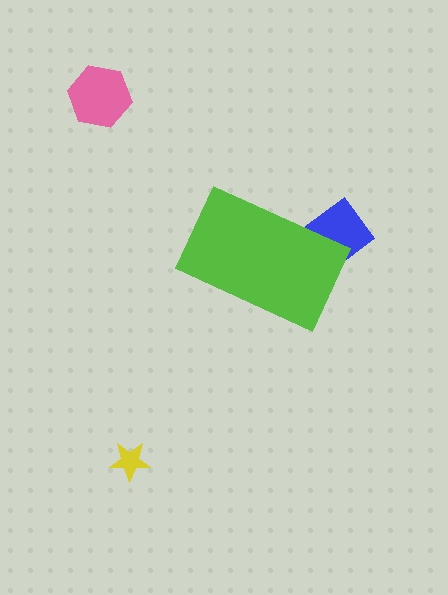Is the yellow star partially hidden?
No, the yellow star is fully visible.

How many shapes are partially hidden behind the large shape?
1 shape is partially hidden.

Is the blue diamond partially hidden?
Yes, the blue diamond is partially hidden behind the lime rectangle.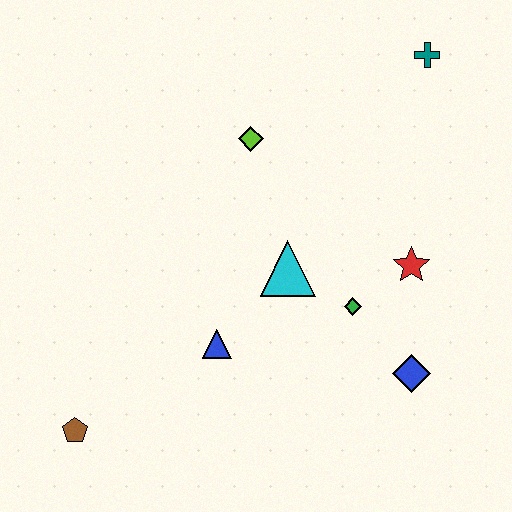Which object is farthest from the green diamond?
The brown pentagon is farthest from the green diamond.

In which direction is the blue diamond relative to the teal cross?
The blue diamond is below the teal cross.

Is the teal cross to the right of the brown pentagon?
Yes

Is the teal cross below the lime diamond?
No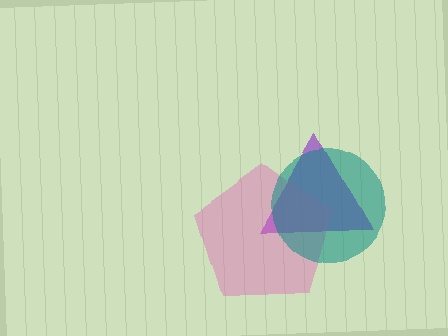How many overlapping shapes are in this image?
There are 3 overlapping shapes in the image.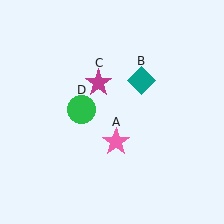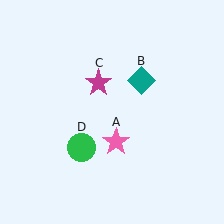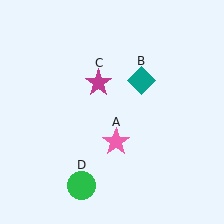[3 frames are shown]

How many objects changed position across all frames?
1 object changed position: green circle (object D).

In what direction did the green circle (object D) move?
The green circle (object D) moved down.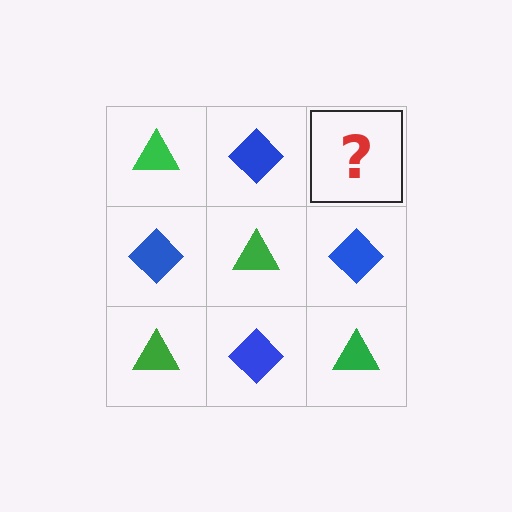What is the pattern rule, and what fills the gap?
The rule is that it alternates green triangle and blue diamond in a checkerboard pattern. The gap should be filled with a green triangle.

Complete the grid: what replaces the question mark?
The question mark should be replaced with a green triangle.